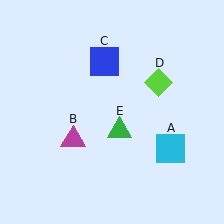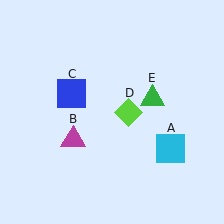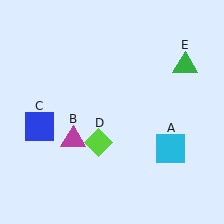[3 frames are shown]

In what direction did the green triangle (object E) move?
The green triangle (object E) moved up and to the right.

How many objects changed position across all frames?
3 objects changed position: blue square (object C), lime diamond (object D), green triangle (object E).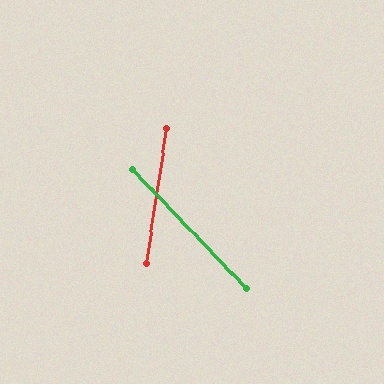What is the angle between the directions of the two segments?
Approximately 52 degrees.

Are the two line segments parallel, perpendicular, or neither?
Neither parallel nor perpendicular — they differ by about 52°.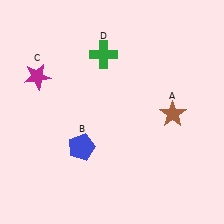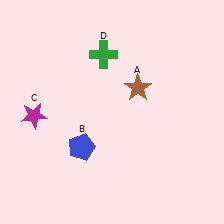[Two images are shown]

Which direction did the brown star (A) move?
The brown star (A) moved left.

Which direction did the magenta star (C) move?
The magenta star (C) moved down.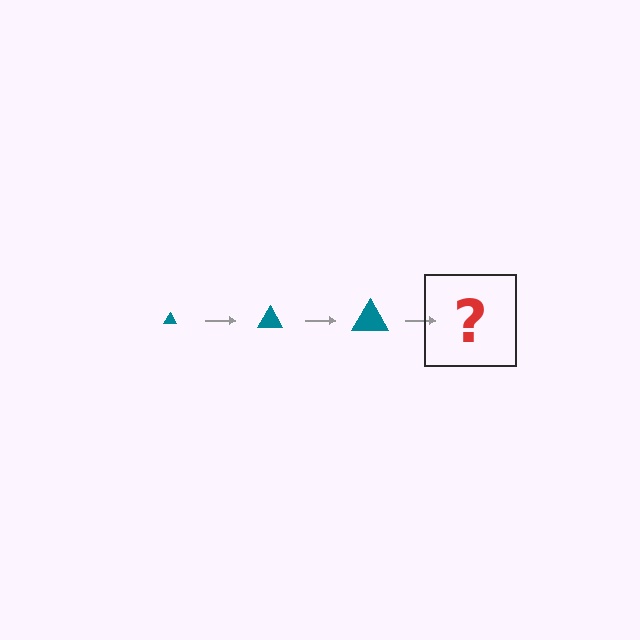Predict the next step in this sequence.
The next step is a teal triangle, larger than the previous one.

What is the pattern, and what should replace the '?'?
The pattern is that the triangle gets progressively larger each step. The '?' should be a teal triangle, larger than the previous one.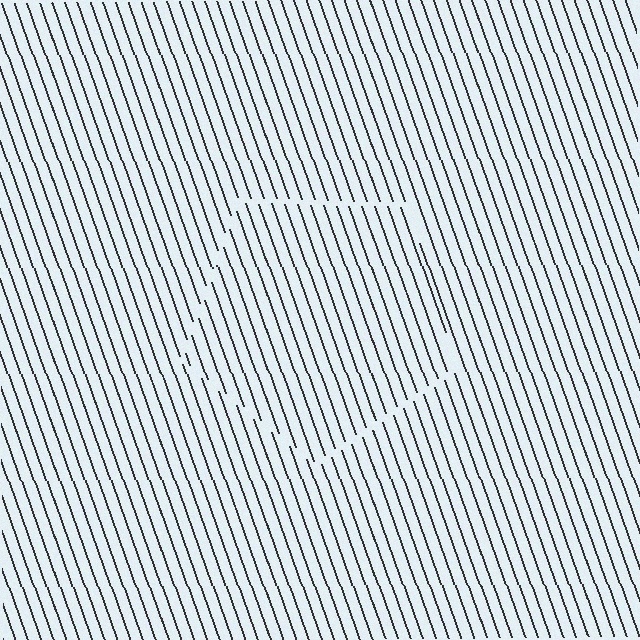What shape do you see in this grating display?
An illusory pentagon. The interior of the shape contains the same grating, shifted by half a period — the contour is defined by the phase discontinuity where line-ends from the inner and outer gratings abut.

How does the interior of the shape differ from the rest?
The interior of the shape contains the same grating, shifted by half a period — the contour is defined by the phase discontinuity where line-ends from the inner and outer gratings abut.